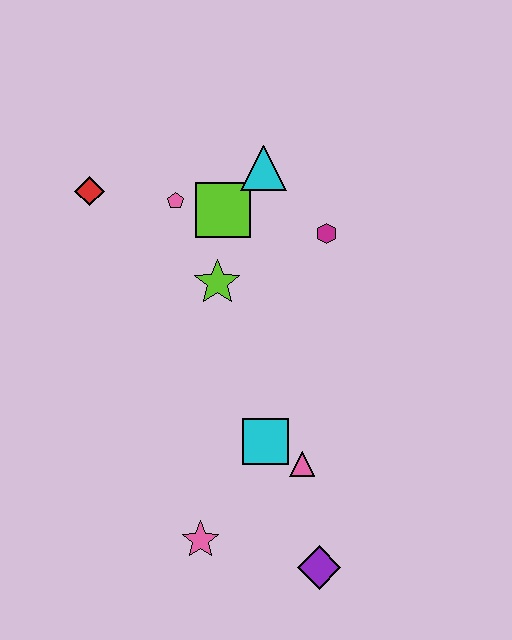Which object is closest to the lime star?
The lime square is closest to the lime star.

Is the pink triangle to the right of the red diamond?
Yes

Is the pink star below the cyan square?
Yes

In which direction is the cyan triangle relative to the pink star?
The cyan triangle is above the pink star.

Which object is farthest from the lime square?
The purple diamond is farthest from the lime square.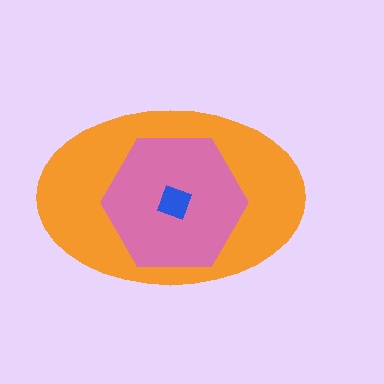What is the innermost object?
The blue diamond.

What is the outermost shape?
The orange ellipse.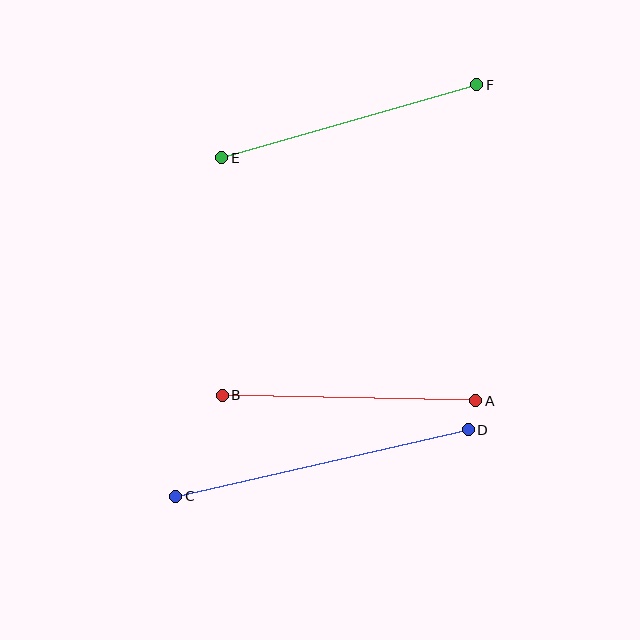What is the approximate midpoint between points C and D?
The midpoint is at approximately (322, 463) pixels.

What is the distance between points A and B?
The distance is approximately 254 pixels.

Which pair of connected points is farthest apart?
Points C and D are farthest apart.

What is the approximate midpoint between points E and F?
The midpoint is at approximately (349, 121) pixels.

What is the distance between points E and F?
The distance is approximately 265 pixels.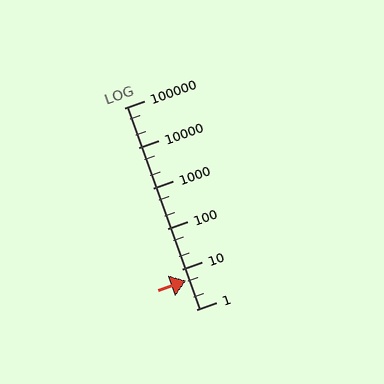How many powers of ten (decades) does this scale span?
The scale spans 5 decades, from 1 to 100000.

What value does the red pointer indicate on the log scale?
The pointer indicates approximately 5.1.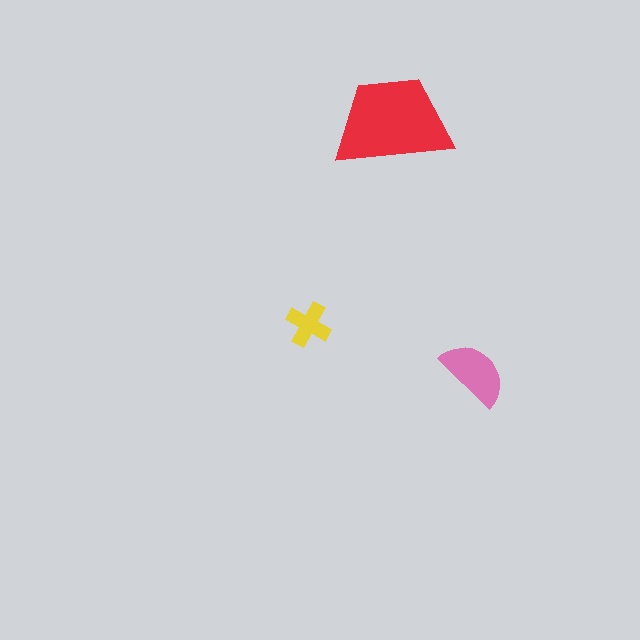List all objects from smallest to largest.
The yellow cross, the pink semicircle, the red trapezoid.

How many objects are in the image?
There are 3 objects in the image.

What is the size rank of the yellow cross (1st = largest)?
3rd.